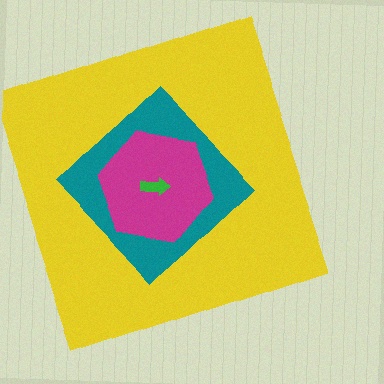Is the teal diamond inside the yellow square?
Yes.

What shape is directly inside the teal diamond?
The magenta hexagon.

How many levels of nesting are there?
4.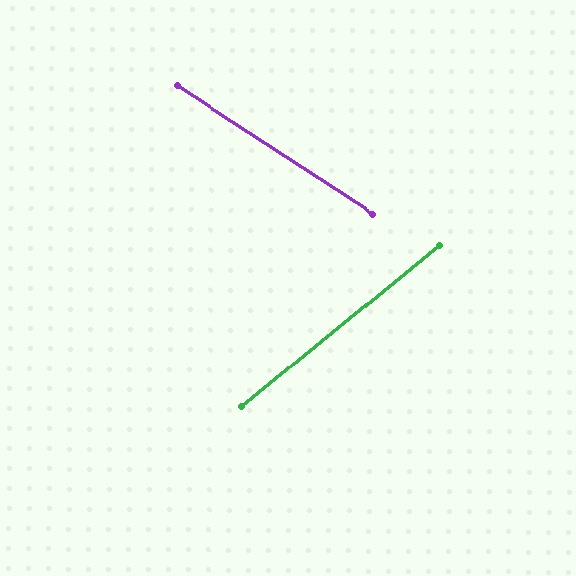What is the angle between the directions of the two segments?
Approximately 73 degrees.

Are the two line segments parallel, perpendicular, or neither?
Neither parallel nor perpendicular — they differ by about 73°.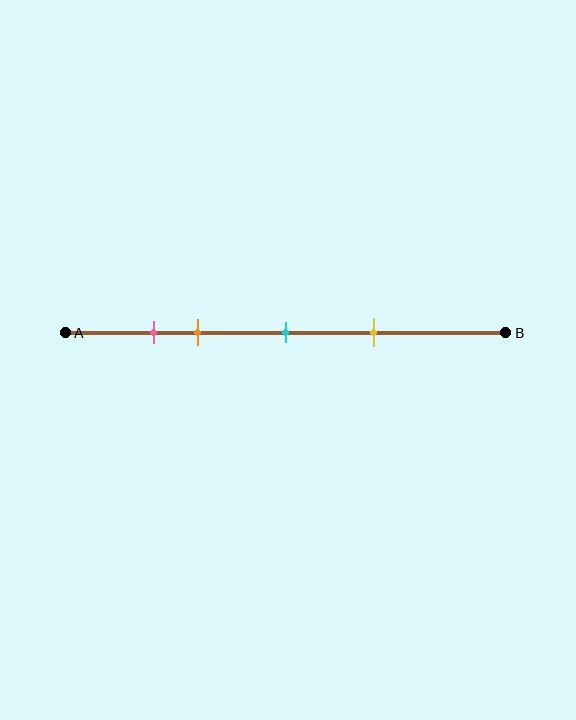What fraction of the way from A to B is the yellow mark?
The yellow mark is approximately 70% (0.7) of the way from A to B.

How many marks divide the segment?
There are 4 marks dividing the segment.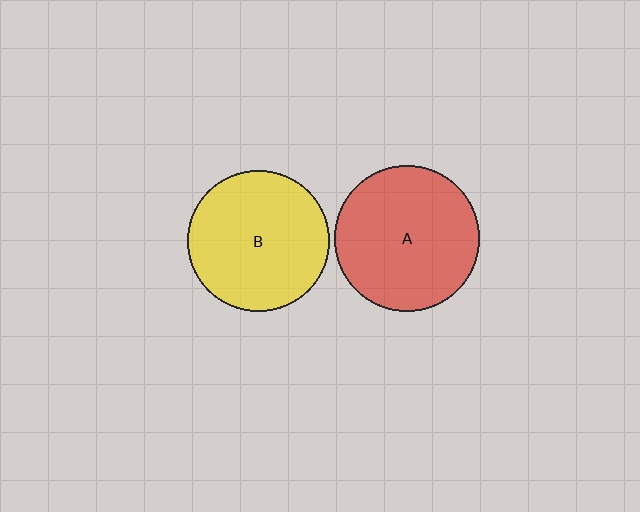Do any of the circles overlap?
No, none of the circles overlap.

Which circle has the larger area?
Circle A (red).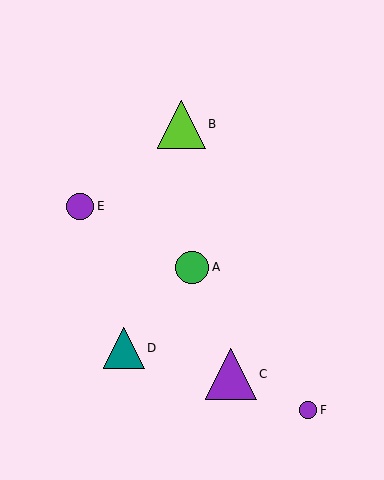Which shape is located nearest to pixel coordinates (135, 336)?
The teal triangle (labeled D) at (124, 348) is nearest to that location.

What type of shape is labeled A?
Shape A is a green circle.